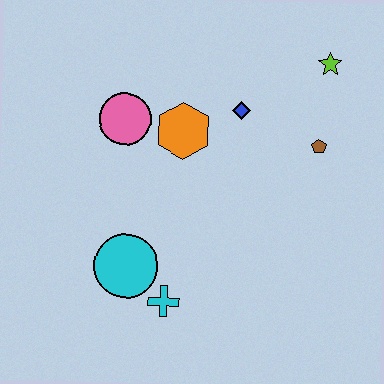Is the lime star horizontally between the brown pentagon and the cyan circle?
No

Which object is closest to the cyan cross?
The cyan circle is closest to the cyan cross.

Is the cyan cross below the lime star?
Yes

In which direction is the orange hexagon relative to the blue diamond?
The orange hexagon is to the left of the blue diamond.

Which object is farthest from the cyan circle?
The lime star is farthest from the cyan circle.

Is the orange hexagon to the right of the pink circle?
Yes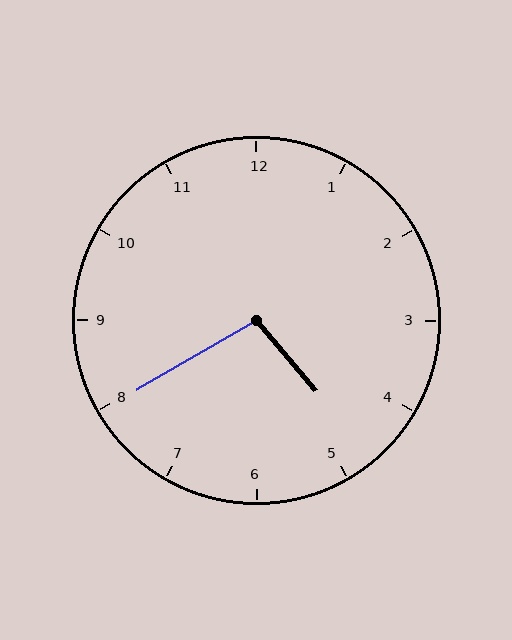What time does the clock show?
4:40.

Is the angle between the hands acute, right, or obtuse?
It is obtuse.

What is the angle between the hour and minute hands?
Approximately 100 degrees.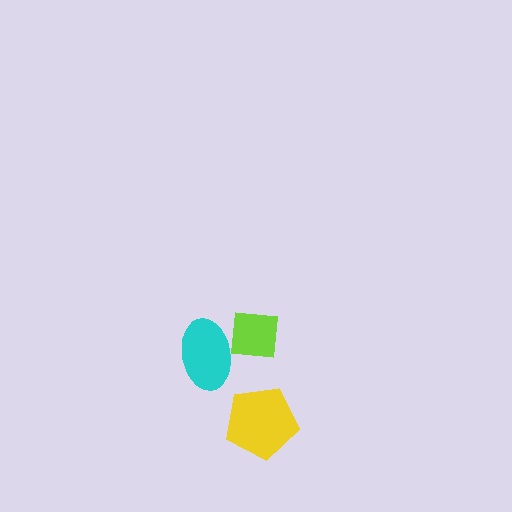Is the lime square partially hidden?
No, no other shape covers it.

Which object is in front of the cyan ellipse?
The lime square is in front of the cyan ellipse.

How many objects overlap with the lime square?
1 object overlaps with the lime square.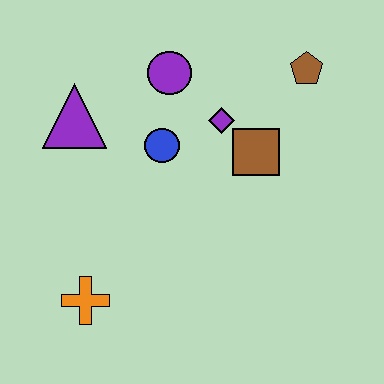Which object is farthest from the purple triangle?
The brown pentagon is farthest from the purple triangle.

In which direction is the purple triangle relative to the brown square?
The purple triangle is to the left of the brown square.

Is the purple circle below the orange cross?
No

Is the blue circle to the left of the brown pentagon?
Yes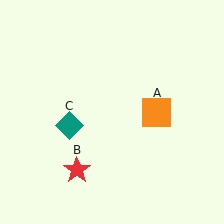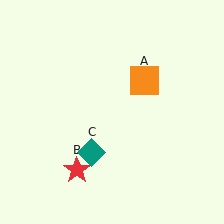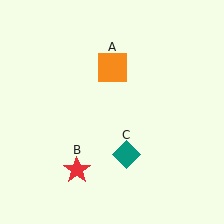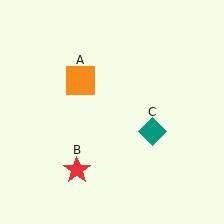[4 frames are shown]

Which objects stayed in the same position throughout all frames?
Red star (object B) remained stationary.